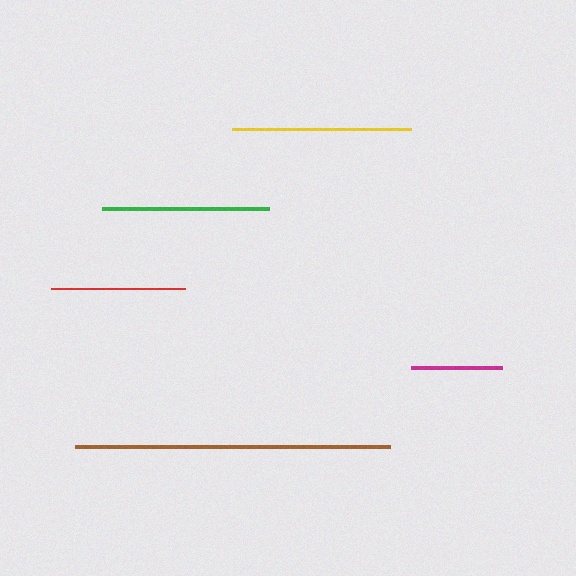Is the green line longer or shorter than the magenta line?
The green line is longer than the magenta line.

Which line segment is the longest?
The brown line is the longest at approximately 314 pixels.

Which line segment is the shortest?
The magenta line is the shortest at approximately 91 pixels.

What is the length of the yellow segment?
The yellow segment is approximately 179 pixels long.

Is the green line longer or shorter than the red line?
The green line is longer than the red line.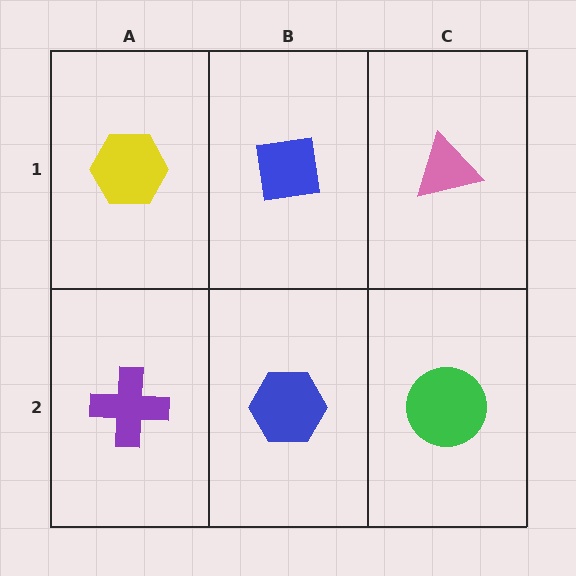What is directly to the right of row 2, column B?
A green circle.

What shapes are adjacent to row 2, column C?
A pink triangle (row 1, column C), a blue hexagon (row 2, column B).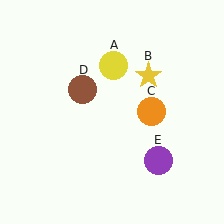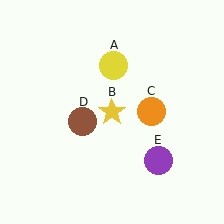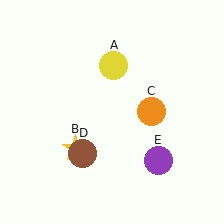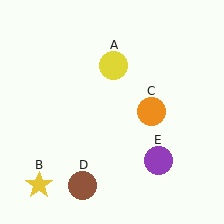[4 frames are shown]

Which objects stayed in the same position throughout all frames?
Yellow circle (object A) and orange circle (object C) and purple circle (object E) remained stationary.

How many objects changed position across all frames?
2 objects changed position: yellow star (object B), brown circle (object D).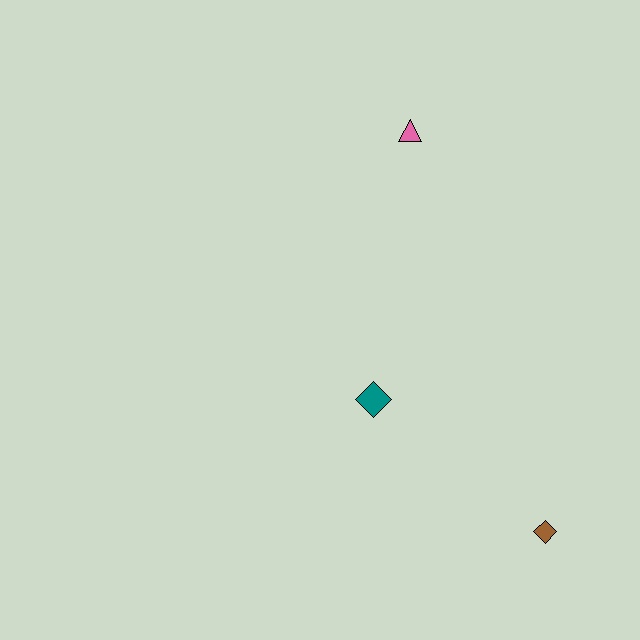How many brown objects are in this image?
There is 1 brown object.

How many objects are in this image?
There are 3 objects.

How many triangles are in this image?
There is 1 triangle.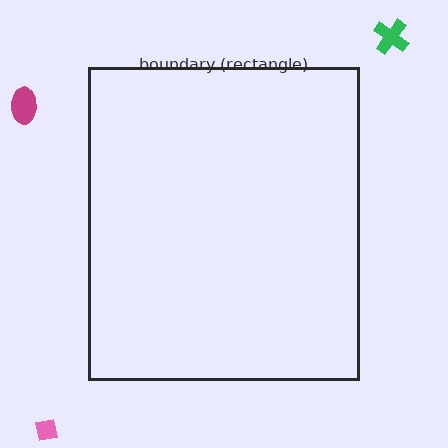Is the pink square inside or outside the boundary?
Outside.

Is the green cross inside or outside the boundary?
Outside.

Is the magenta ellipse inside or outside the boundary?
Outside.